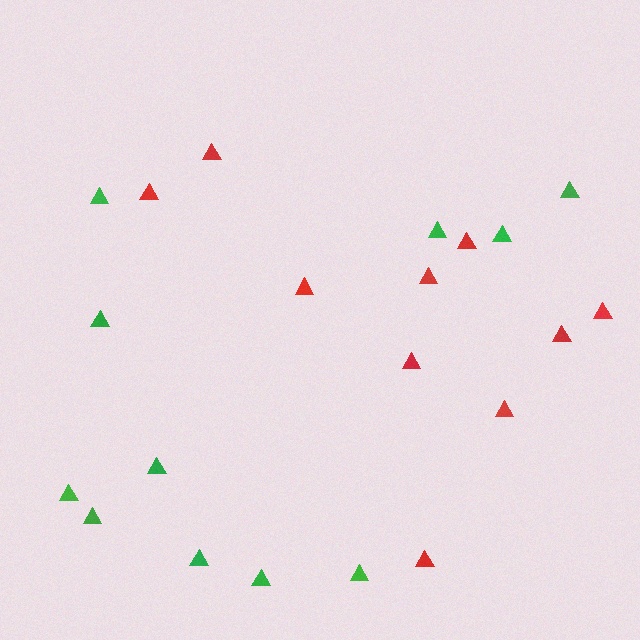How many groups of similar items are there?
There are 2 groups: one group of green triangles (11) and one group of red triangles (10).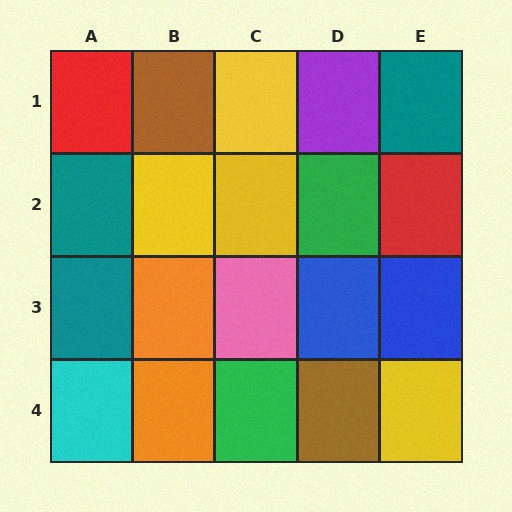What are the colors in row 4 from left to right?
Cyan, orange, green, brown, yellow.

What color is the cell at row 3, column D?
Blue.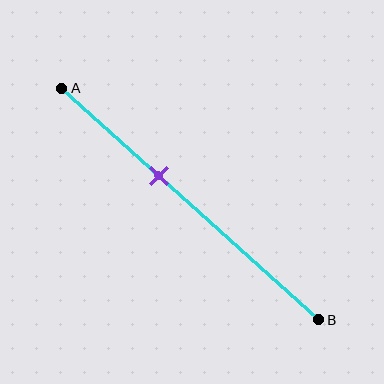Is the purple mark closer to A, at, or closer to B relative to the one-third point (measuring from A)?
The purple mark is closer to point B than the one-third point of segment AB.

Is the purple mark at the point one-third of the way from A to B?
No, the mark is at about 40% from A, not at the 33% one-third point.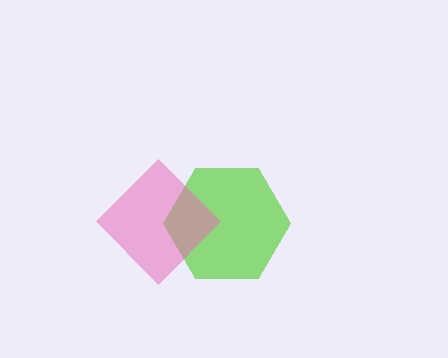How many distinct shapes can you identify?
There are 2 distinct shapes: a lime hexagon, a pink diamond.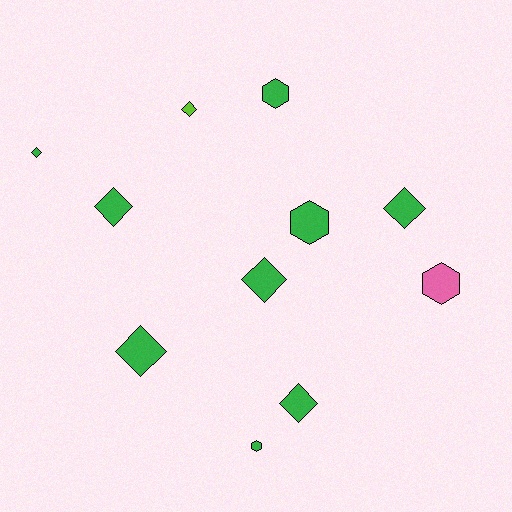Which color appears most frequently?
Green, with 9 objects.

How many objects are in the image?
There are 11 objects.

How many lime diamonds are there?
There is 1 lime diamond.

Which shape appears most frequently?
Diamond, with 7 objects.